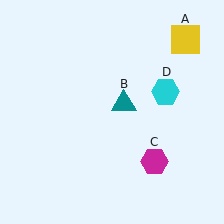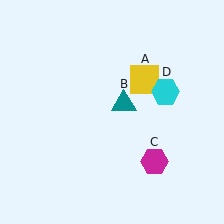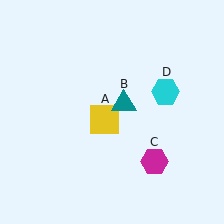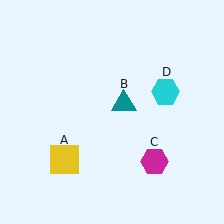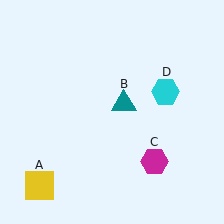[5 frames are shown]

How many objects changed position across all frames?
1 object changed position: yellow square (object A).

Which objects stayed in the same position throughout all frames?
Teal triangle (object B) and magenta hexagon (object C) and cyan hexagon (object D) remained stationary.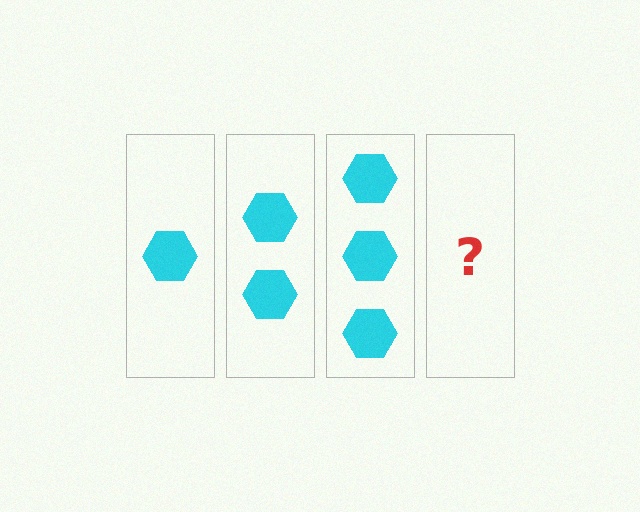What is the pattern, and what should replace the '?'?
The pattern is that each step adds one more hexagon. The '?' should be 4 hexagons.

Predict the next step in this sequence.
The next step is 4 hexagons.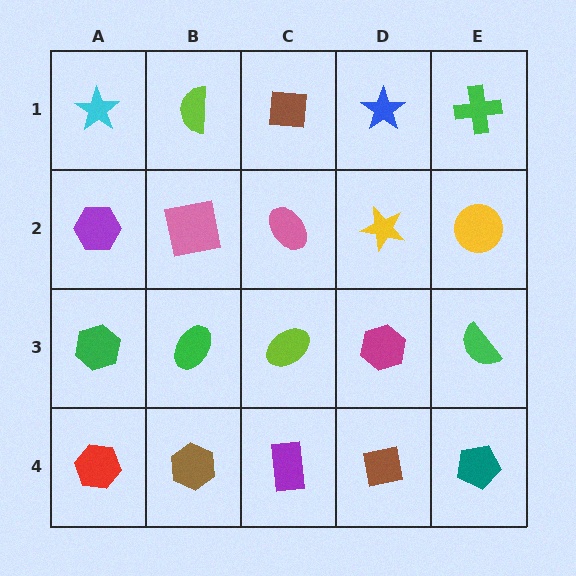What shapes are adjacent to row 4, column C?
A lime ellipse (row 3, column C), a brown hexagon (row 4, column B), a brown square (row 4, column D).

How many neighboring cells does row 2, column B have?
4.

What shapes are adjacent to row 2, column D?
A blue star (row 1, column D), a magenta hexagon (row 3, column D), a pink ellipse (row 2, column C), a yellow circle (row 2, column E).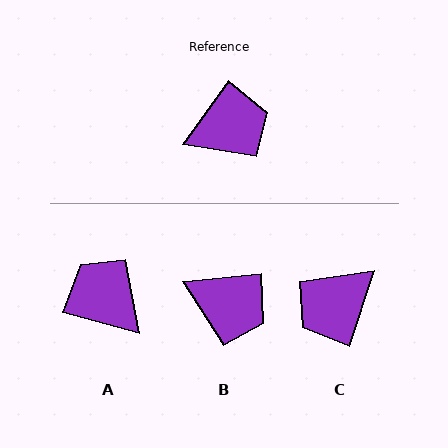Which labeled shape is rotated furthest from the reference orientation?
C, about 162 degrees away.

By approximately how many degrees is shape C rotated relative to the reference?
Approximately 162 degrees clockwise.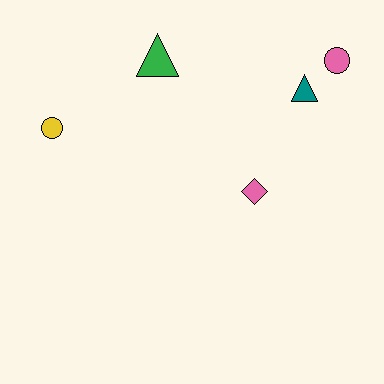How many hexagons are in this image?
There are no hexagons.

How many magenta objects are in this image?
There are no magenta objects.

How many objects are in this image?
There are 5 objects.